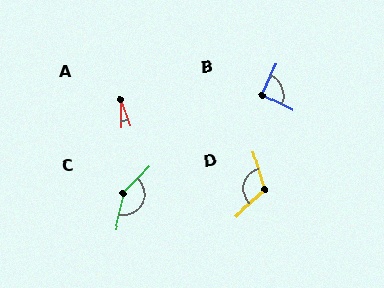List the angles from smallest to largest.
A (20°), B (91°), D (116°), C (146°).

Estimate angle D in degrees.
Approximately 116 degrees.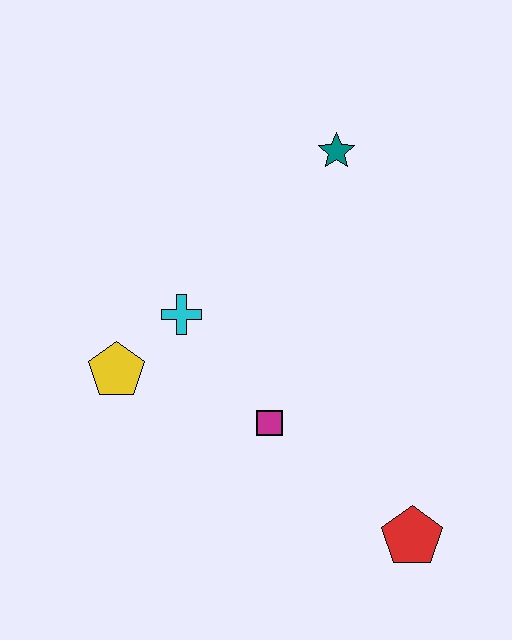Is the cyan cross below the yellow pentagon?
No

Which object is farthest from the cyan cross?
The red pentagon is farthest from the cyan cross.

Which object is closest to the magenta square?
The cyan cross is closest to the magenta square.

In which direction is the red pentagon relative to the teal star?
The red pentagon is below the teal star.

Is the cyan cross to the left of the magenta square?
Yes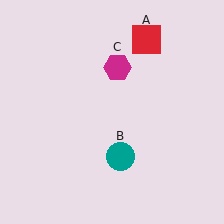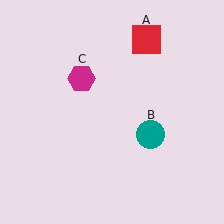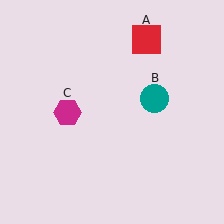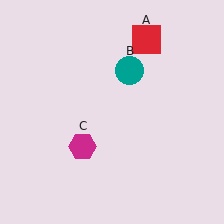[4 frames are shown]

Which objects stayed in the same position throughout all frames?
Red square (object A) remained stationary.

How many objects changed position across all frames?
2 objects changed position: teal circle (object B), magenta hexagon (object C).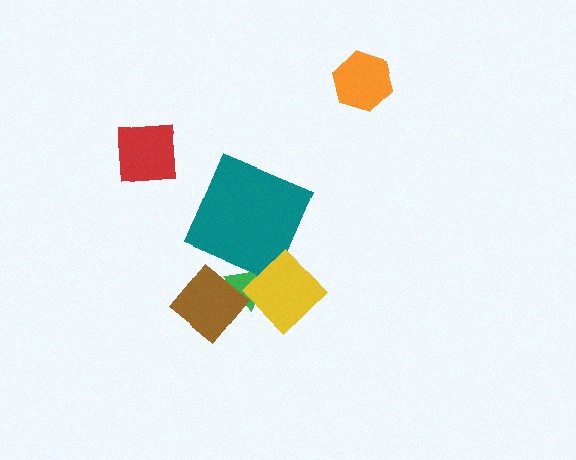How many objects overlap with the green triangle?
2 objects overlap with the green triangle.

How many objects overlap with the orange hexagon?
0 objects overlap with the orange hexagon.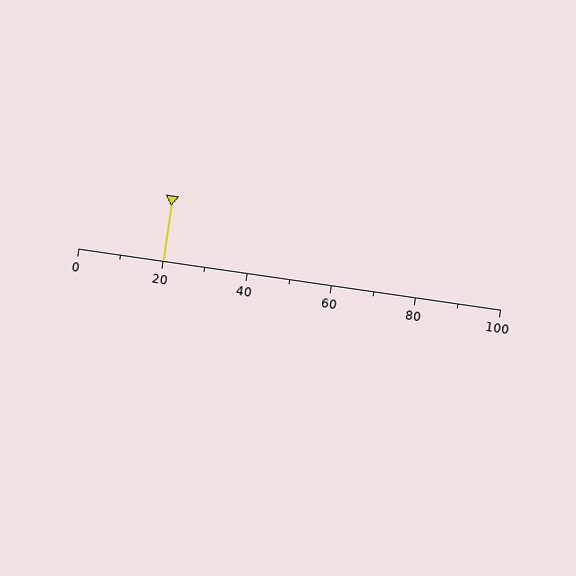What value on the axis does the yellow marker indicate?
The marker indicates approximately 20.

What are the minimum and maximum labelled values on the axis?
The axis runs from 0 to 100.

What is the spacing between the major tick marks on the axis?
The major ticks are spaced 20 apart.